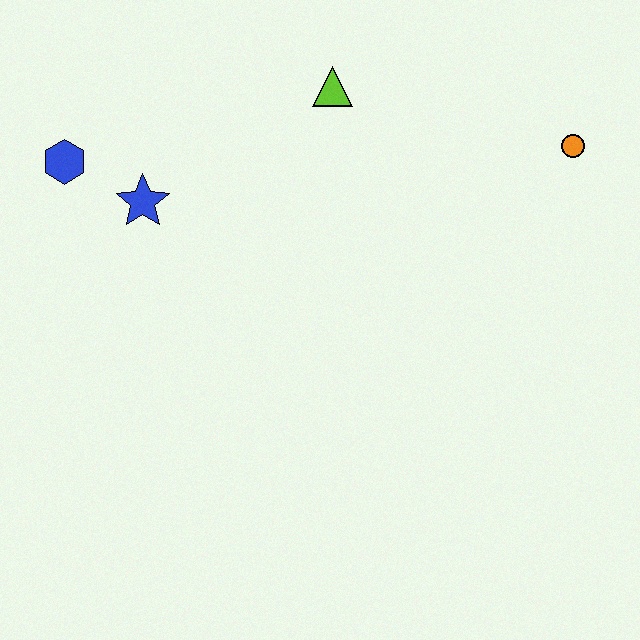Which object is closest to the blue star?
The blue hexagon is closest to the blue star.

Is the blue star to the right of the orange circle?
No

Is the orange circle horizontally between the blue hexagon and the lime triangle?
No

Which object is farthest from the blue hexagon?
The orange circle is farthest from the blue hexagon.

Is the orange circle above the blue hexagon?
Yes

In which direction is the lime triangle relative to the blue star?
The lime triangle is to the right of the blue star.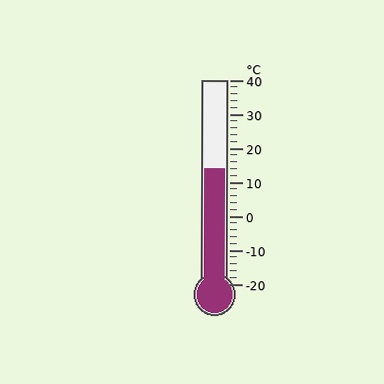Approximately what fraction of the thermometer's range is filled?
The thermometer is filled to approximately 55% of its range.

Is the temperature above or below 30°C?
The temperature is below 30°C.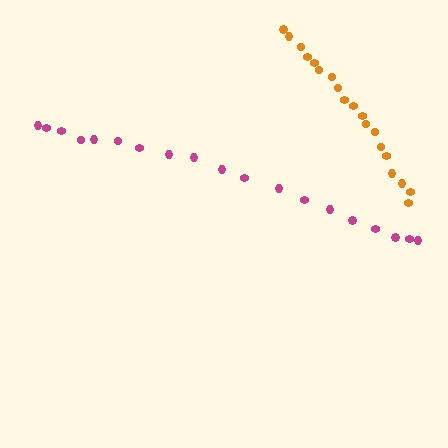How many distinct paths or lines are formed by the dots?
There are 2 distinct paths.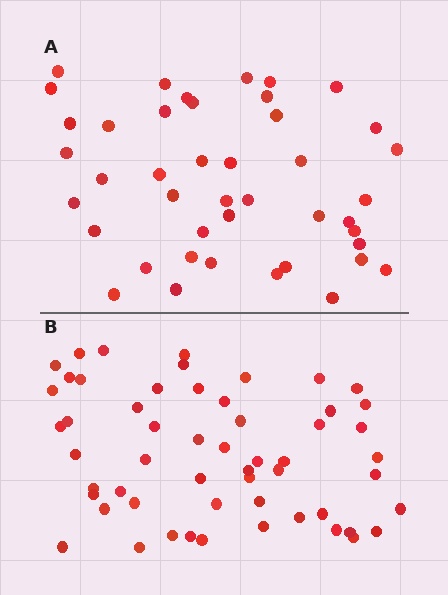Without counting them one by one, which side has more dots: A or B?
Region B (the bottom region) has more dots.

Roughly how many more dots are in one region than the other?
Region B has roughly 12 or so more dots than region A.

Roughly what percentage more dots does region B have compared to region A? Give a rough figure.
About 30% more.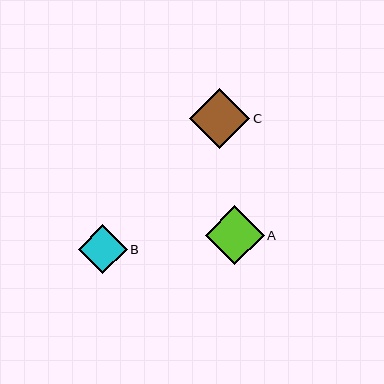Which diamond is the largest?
Diamond C is the largest with a size of approximately 60 pixels.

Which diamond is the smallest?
Diamond B is the smallest with a size of approximately 49 pixels.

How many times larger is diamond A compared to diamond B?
Diamond A is approximately 1.2 times the size of diamond B.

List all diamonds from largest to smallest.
From largest to smallest: C, A, B.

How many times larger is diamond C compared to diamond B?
Diamond C is approximately 1.2 times the size of diamond B.